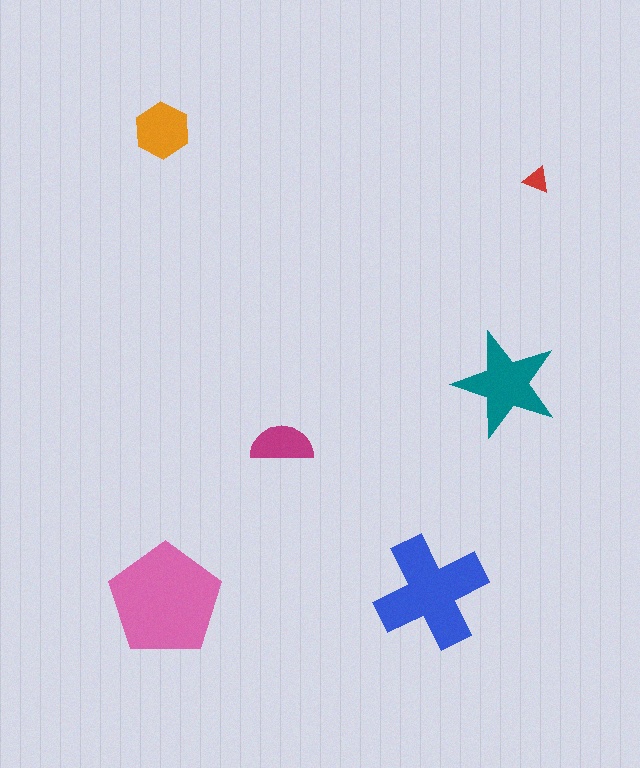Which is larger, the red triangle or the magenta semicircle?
The magenta semicircle.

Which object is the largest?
The pink pentagon.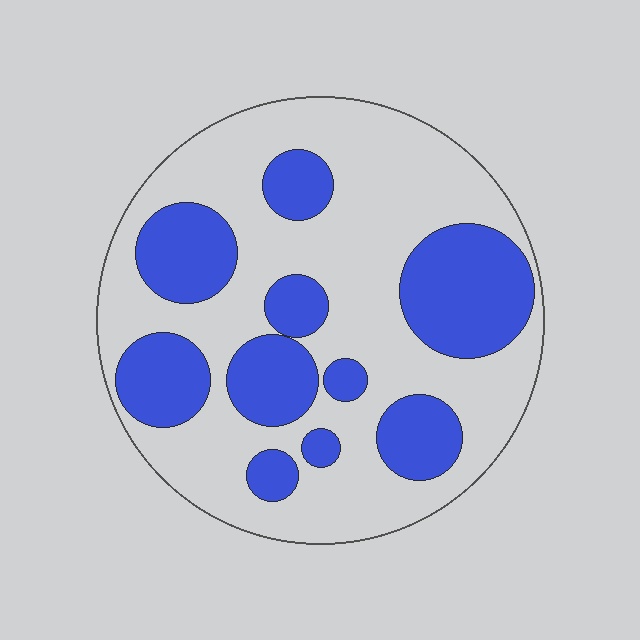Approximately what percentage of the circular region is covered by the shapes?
Approximately 35%.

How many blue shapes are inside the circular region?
10.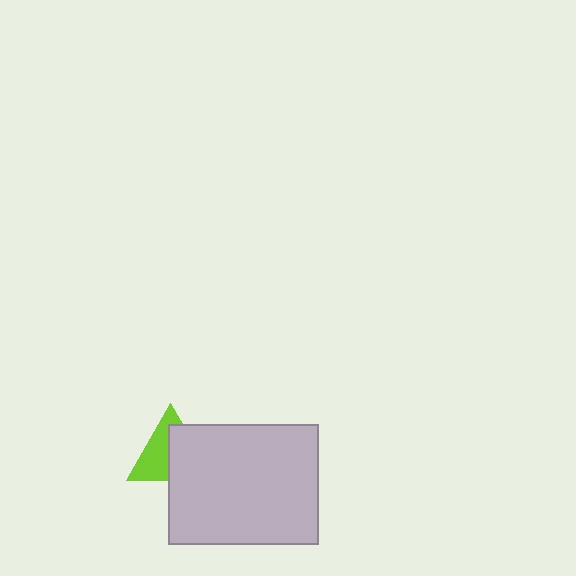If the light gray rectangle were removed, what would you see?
You would see the complete lime triangle.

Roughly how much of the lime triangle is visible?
About half of it is visible (roughly 48%).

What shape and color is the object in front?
The object in front is a light gray rectangle.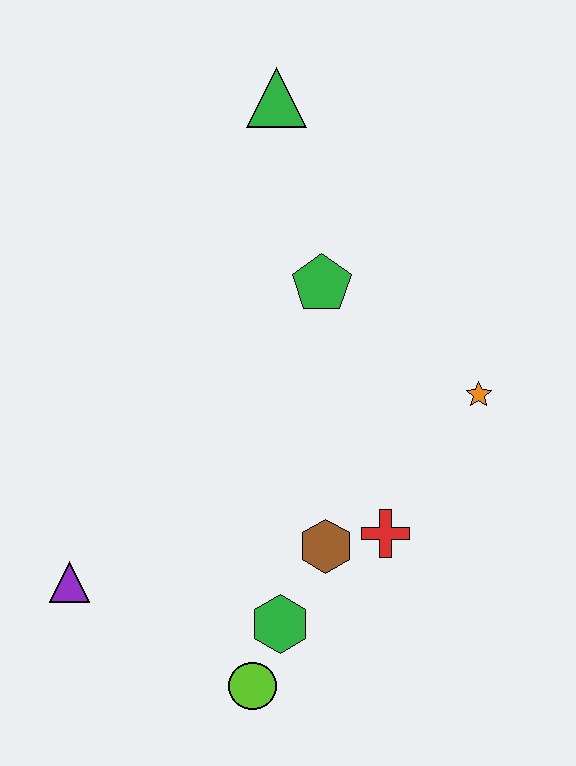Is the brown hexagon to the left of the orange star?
Yes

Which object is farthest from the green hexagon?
The green triangle is farthest from the green hexagon.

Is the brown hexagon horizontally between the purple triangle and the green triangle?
No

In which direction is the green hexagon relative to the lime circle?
The green hexagon is above the lime circle.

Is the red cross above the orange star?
No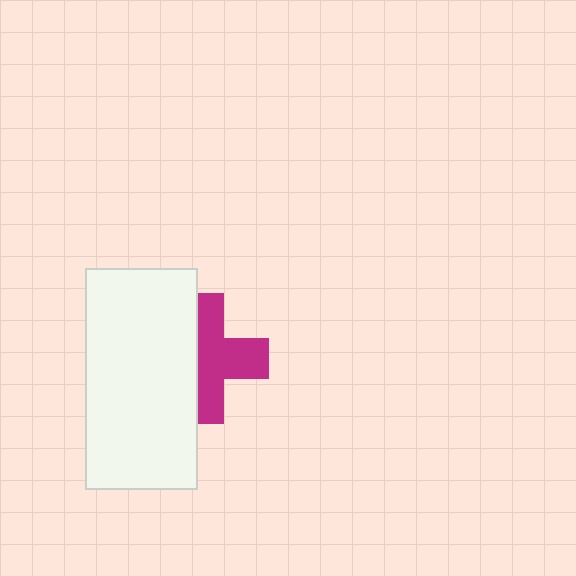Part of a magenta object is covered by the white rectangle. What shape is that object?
It is a cross.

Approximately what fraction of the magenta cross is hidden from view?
Roughly 41% of the magenta cross is hidden behind the white rectangle.